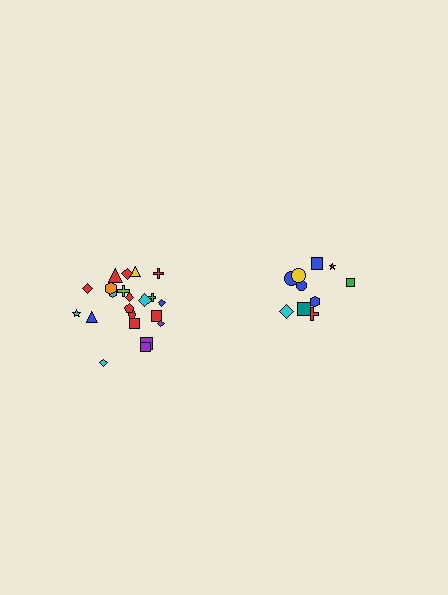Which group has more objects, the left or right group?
The left group.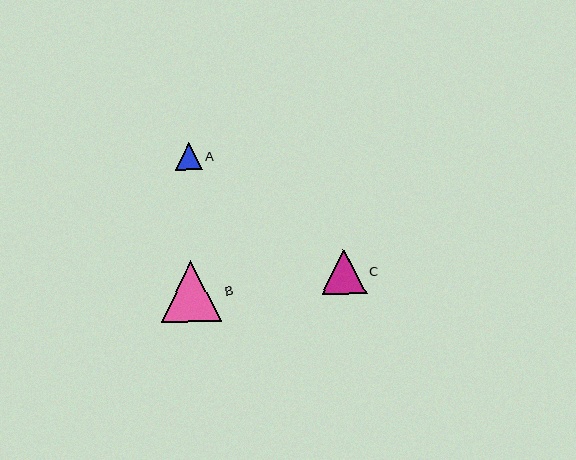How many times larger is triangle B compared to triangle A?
Triangle B is approximately 2.3 times the size of triangle A.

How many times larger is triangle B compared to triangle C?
Triangle B is approximately 1.3 times the size of triangle C.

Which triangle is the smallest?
Triangle A is the smallest with a size of approximately 27 pixels.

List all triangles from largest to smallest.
From largest to smallest: B, C, A.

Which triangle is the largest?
Triangle B is the largest with a size of approximately 60 pixels.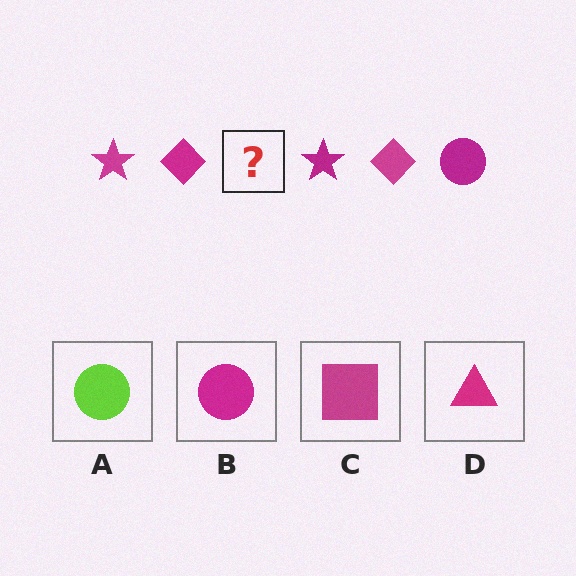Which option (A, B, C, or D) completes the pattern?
B.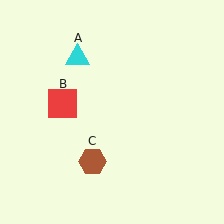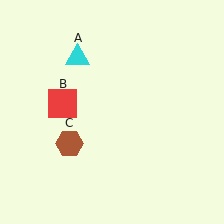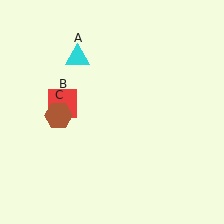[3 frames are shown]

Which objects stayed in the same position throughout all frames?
Cyan triangle (object A) and red square (object B) remained stationary.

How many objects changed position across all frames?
1 object changed position: brown hexagon (object C).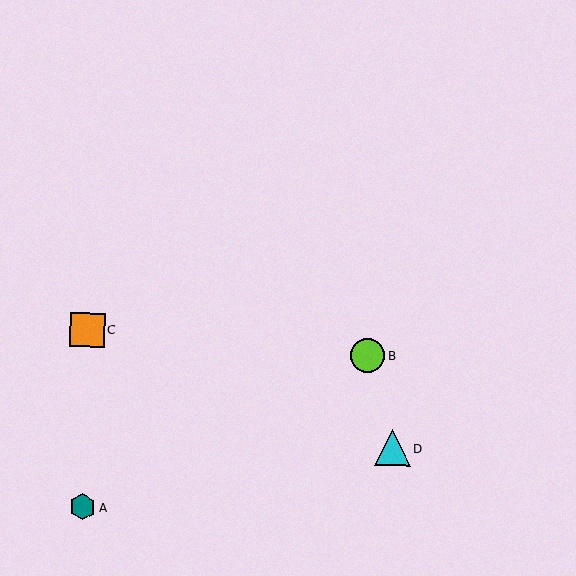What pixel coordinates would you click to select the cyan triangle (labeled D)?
Click at (392, 448) to select the cyan triangle D.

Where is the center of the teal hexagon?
The center of the teal hexagon is at (83, 507).